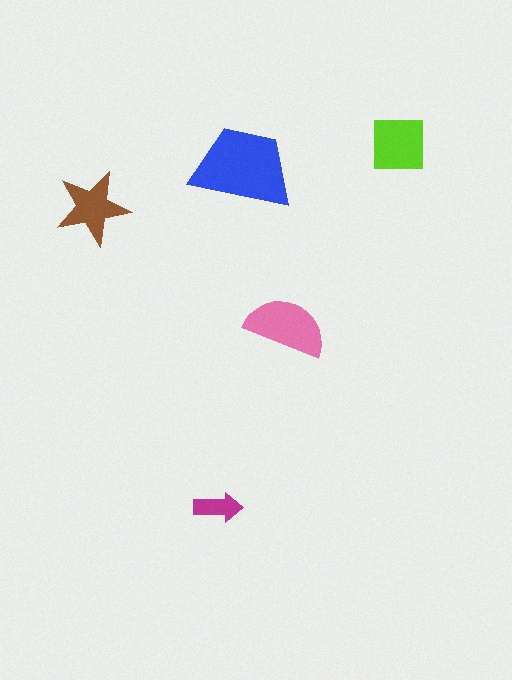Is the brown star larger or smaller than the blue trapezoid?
Smaller.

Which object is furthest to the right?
The lime square is rightmost.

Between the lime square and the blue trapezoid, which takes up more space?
The blue trapezoid.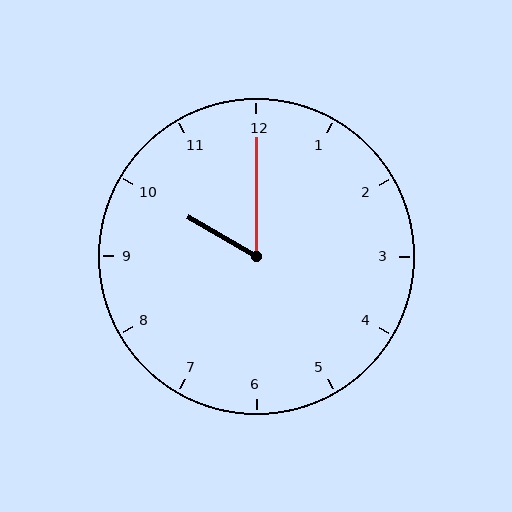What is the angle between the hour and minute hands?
Approximately 60 degrees.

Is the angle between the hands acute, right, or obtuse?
It is acute.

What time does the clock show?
10:00.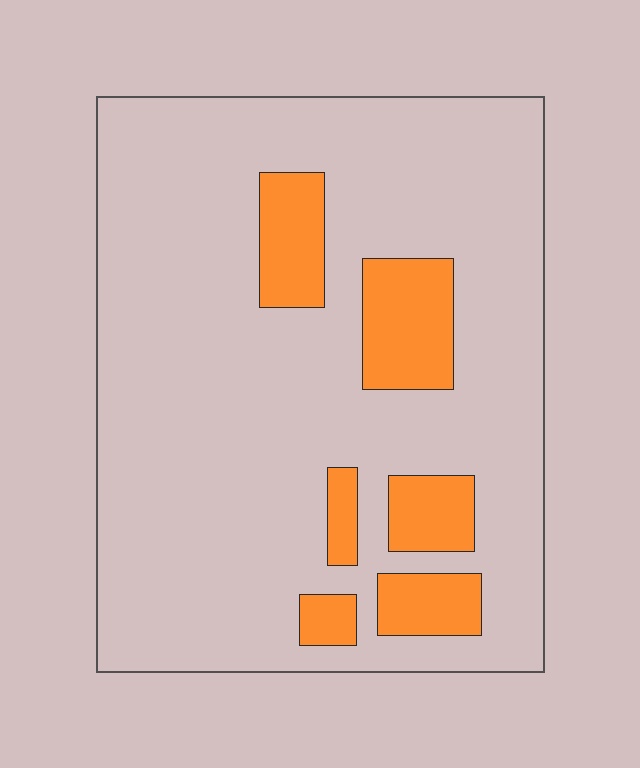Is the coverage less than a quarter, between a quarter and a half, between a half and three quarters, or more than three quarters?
Less than a quarter.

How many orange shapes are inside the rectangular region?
6.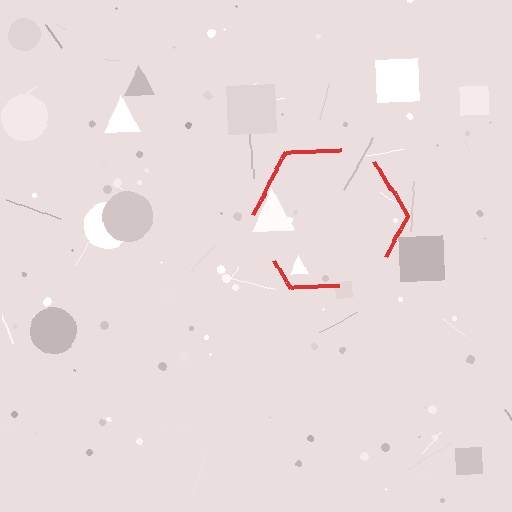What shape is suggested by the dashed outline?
The dashed outline suggests a hexagon.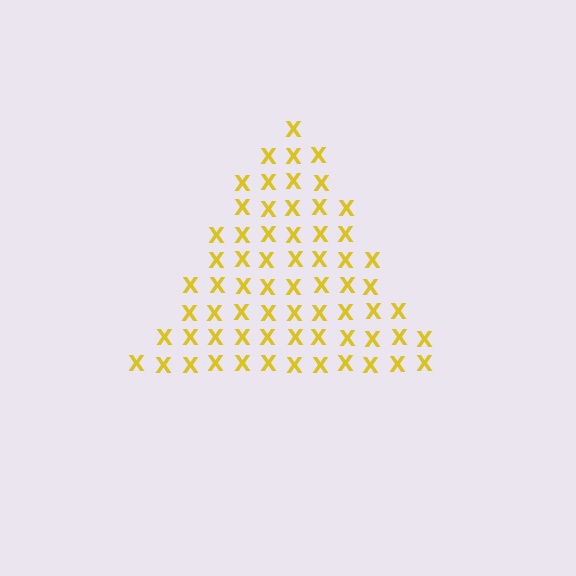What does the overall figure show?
The overall figure shows a triangle.